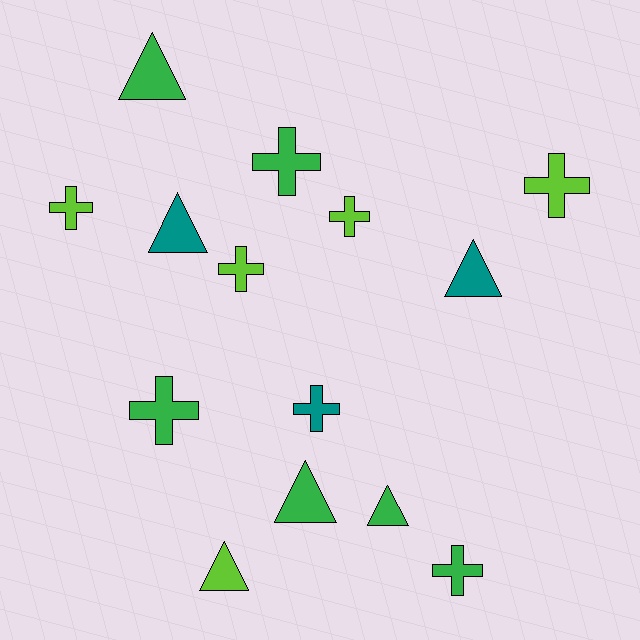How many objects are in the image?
There are 14 objects.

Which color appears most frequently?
Green, with 6 objects.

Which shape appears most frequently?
Cross, with 8 objects.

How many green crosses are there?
There are 3 green crosses.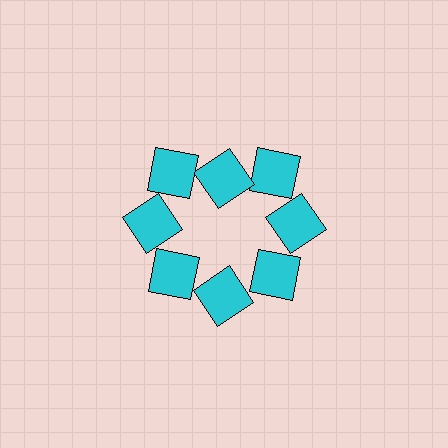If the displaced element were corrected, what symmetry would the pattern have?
It would have 8-fold rotational symmetry — the pattern would map onto itself every 45 degrees.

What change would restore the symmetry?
The symmetry would be restored by moving it outward, back onto the ring so that all 8 squares sit at equal angles and equal distance from the center.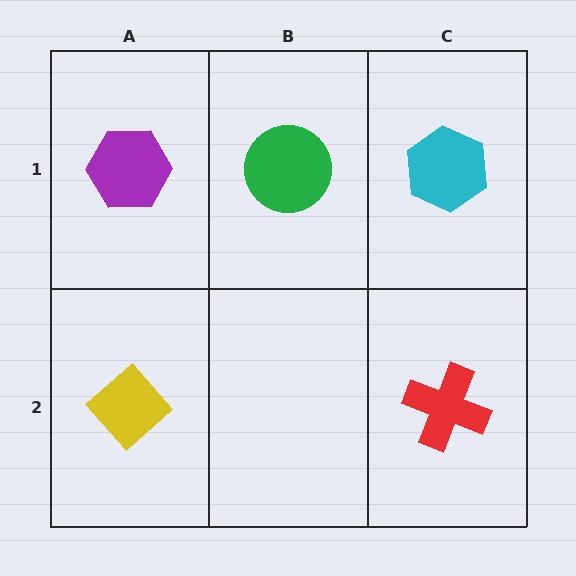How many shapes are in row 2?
2 shapes.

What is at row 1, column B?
A green circle.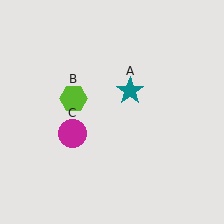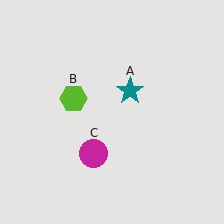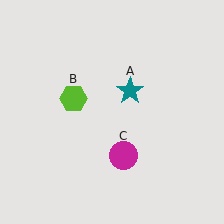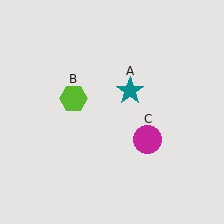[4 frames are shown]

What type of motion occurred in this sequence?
The magenta circle (object C) rotated counterclockwise around the center of the scene.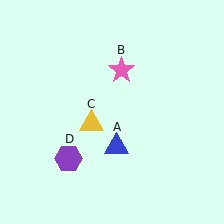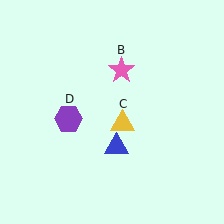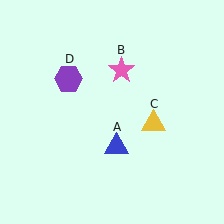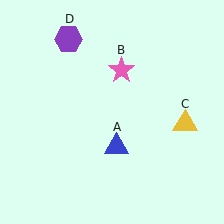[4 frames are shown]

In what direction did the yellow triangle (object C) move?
The yellow triangle (object C) moved right.